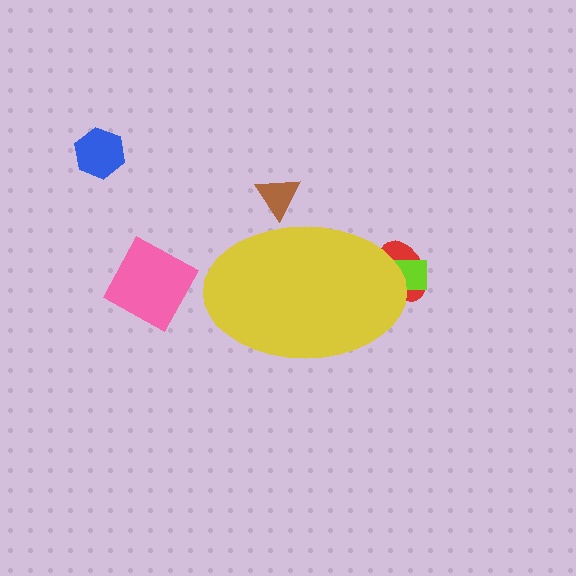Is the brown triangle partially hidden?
Yes, the brown triangle is partially hidden behind the yellow ellipse.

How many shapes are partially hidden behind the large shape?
3 shapes are partially hidden.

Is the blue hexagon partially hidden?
No, the blue hexagon is fully visible.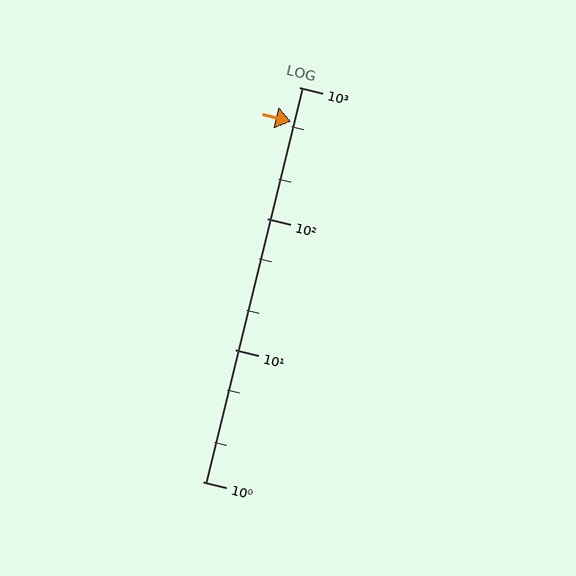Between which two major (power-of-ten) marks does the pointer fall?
The pointer is between 100 and 1000.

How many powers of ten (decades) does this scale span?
The scale spans 3 decades, from 1 to 1000.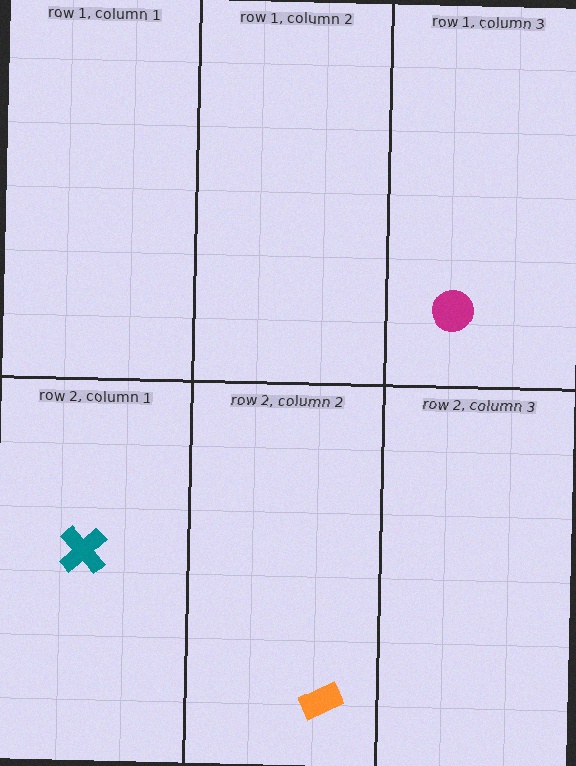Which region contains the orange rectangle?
The row 2, column 2 region.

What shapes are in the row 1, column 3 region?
The magenta circle.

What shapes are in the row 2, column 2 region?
The orange rectangle.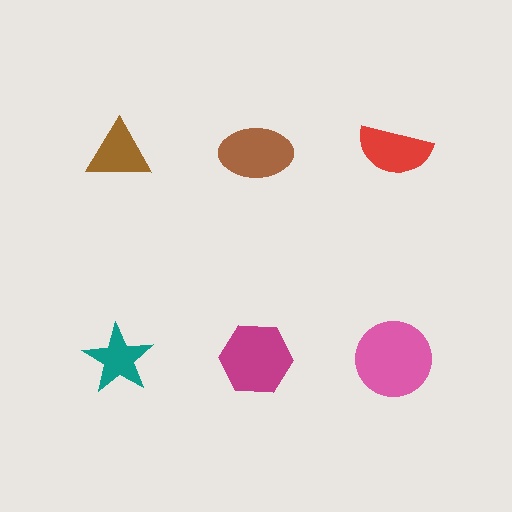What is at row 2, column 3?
A pink circle.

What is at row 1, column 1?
A brown triangle.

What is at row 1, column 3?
A red semicircle.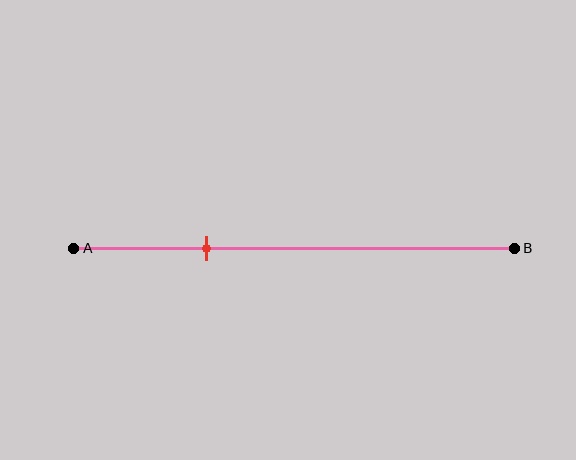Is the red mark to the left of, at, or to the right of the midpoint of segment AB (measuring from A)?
The red mark is to the left of the midpoint of segment AB.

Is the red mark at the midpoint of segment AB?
No, the mark is at about 30% from A, not at the 50% midpoint.